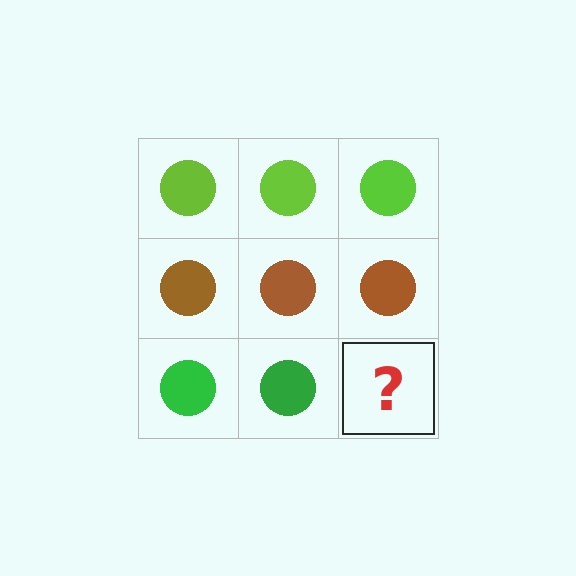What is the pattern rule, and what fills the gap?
The rule is that each row has a consistent color. The gap should be filled with a green circle.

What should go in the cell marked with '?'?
The missing cell should contain a green circle.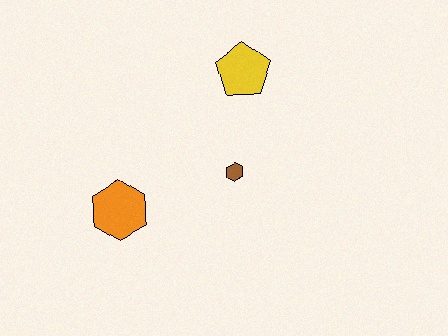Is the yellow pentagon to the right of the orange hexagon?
Yes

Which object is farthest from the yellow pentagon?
The orange hexagon is farthest from the yellow pentagon.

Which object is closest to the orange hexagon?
The brown hexagon is closest to the orange hexagon.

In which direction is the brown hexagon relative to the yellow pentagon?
The brown hexagon is below the yellow pentagon.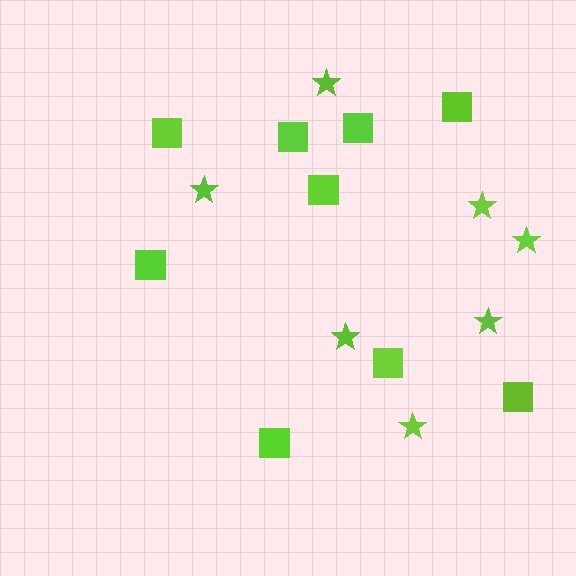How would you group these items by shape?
There are 2 groups: one group of stars (7) and one group of squares (9).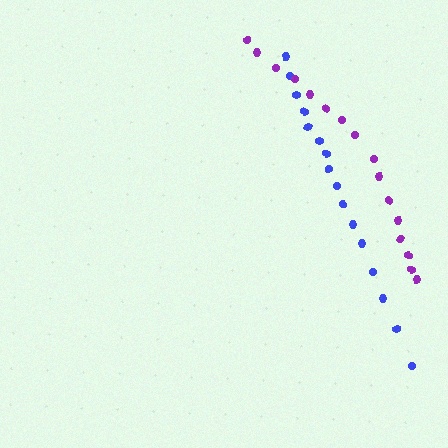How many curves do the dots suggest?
There are 2 distinct paths.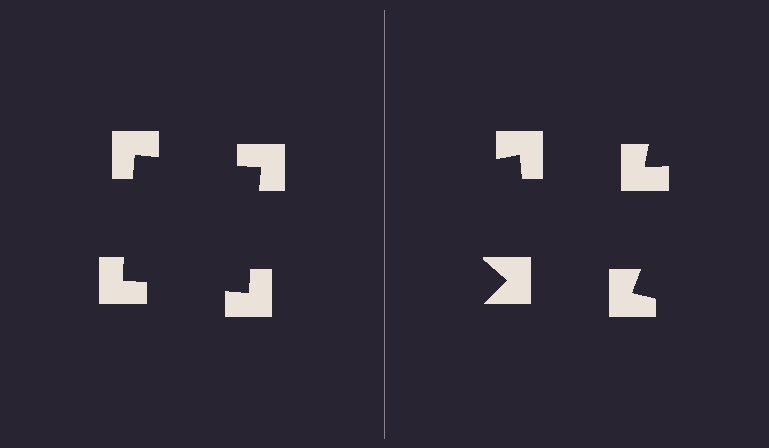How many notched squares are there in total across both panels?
8 — 4 on each side.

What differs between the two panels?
The notched squares are positioned identically on both sides; only the wedge orientations differ. On the left they align to a square; on the right they are misaligned.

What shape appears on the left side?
An illusory square.